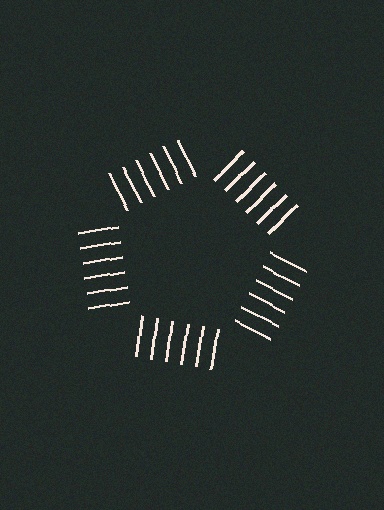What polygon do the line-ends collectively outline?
An illusory pentagon — the line segments terminate on its edges but no continuous stroke is drawn.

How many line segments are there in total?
30 — 6 along each of the 5 edges.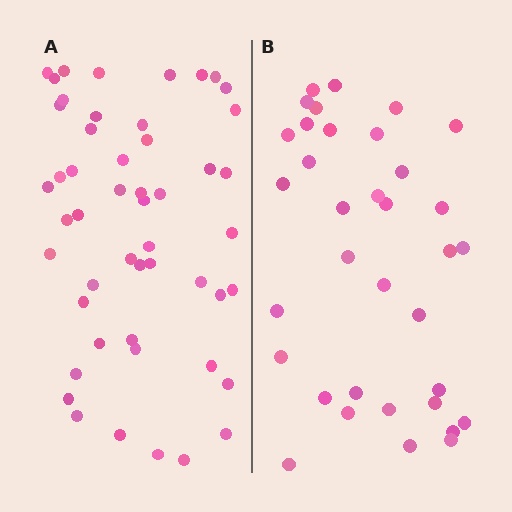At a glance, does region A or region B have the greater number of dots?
Region A (the left region) has more dots.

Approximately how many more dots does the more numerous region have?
Region A has approximately 15 more dots than region B.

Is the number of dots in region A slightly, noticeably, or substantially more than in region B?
Region A has noticeably more, but not dramatically so. The ratio is roughly 1.4 to 1.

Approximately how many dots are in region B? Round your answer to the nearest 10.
About 40 dots. (The exact count is 35, which rounds to 40.)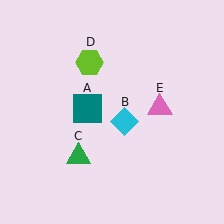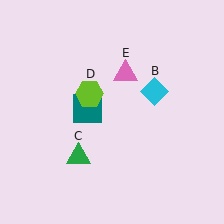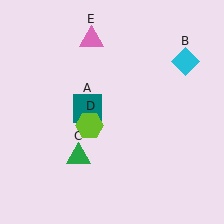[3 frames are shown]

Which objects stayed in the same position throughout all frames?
Teal square (object A) and green triangle (object C) remained stationary.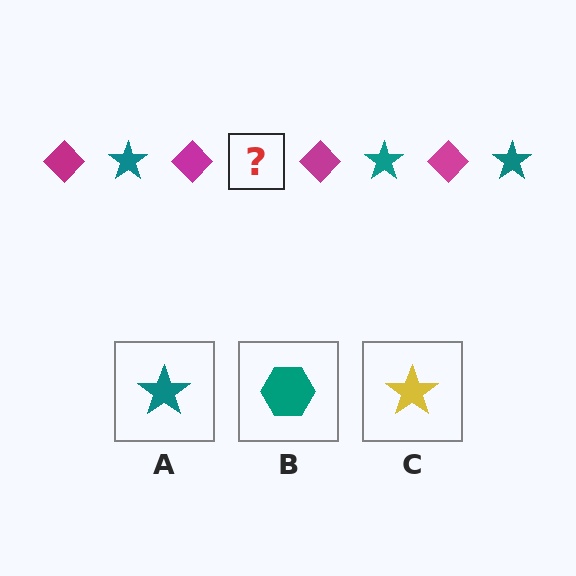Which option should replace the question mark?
Option A.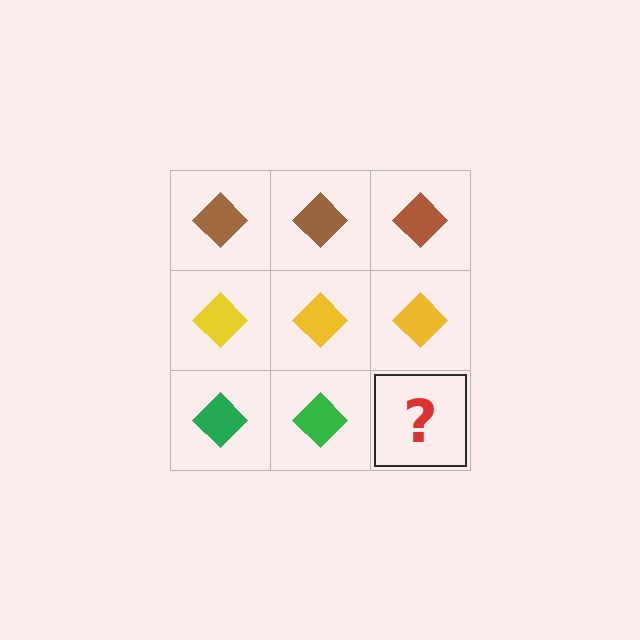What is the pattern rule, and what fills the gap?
The rule is that each row has a consistent color. The gap should be filled with a green diamond.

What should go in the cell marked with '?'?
The missing cell should contain a green diamond.